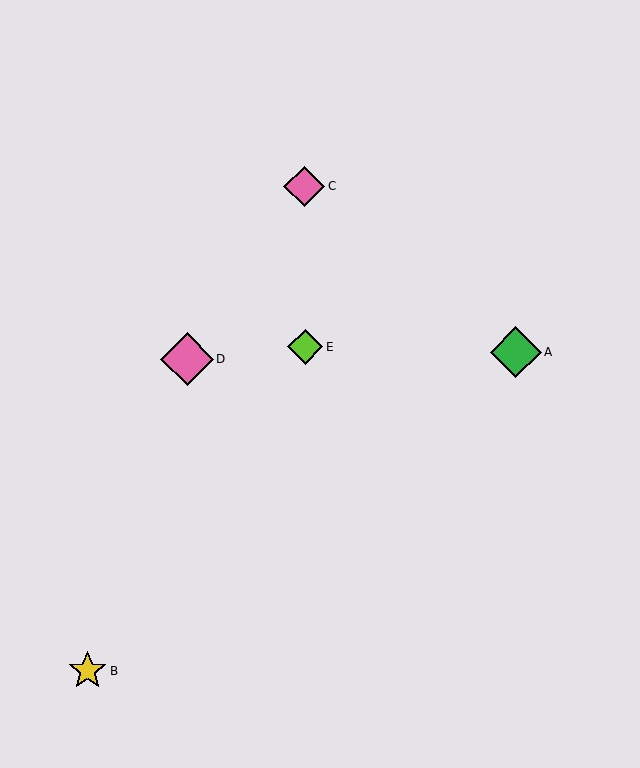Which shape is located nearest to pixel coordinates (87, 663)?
The yellow star (labeled B) at (88, 671) is nearest to that location.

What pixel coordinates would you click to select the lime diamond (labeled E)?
Click at (305, 347) to select the lime diamond E.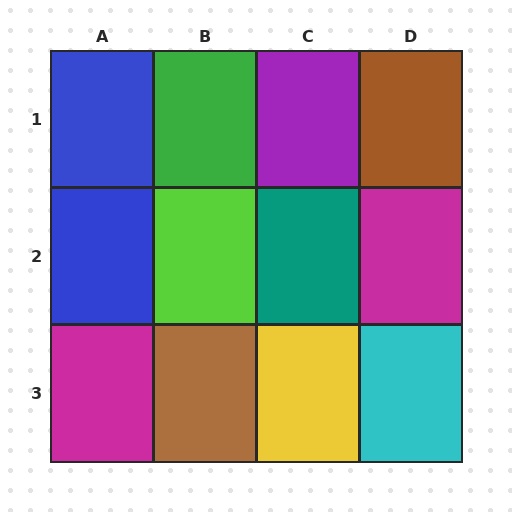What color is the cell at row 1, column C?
Purple.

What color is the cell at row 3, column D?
Cyan.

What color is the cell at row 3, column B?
Brown.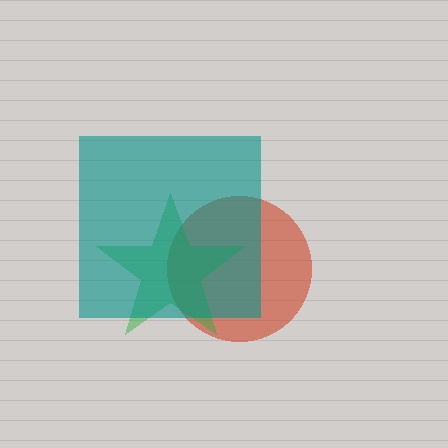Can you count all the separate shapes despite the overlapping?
Yes, there are 3 separate shapes.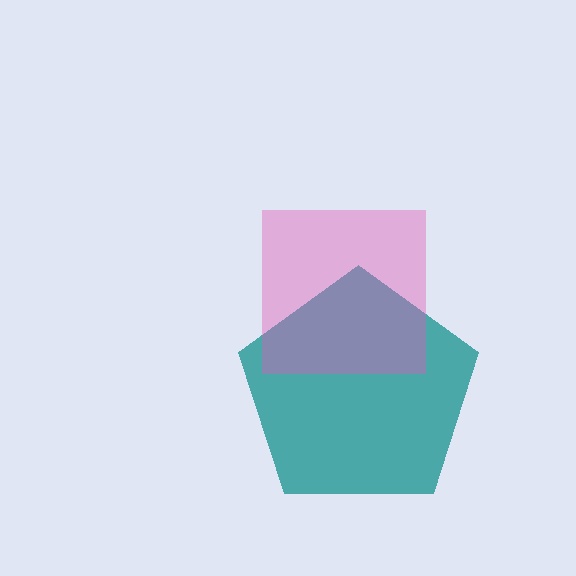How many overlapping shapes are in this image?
There are 2 overlapping shapes in the image.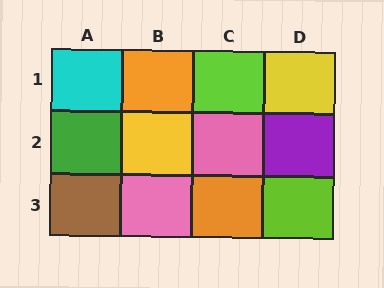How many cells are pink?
2 cells are pink.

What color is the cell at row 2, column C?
Pink.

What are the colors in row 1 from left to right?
Cyan, orange, lime, yellow.